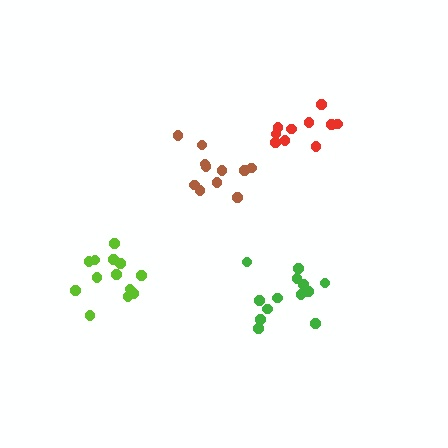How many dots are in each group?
Group 1: 13 dots, Group 2: 11 dots, Group 3: 13 dots, Group 4: 10 dots (47 total).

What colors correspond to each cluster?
The clusters are colored: green, brown, lime, red.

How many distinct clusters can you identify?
There are 4 distinct clusters.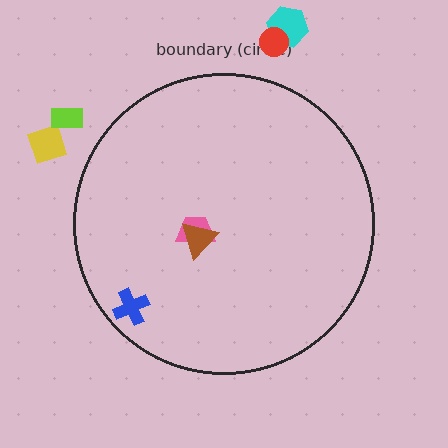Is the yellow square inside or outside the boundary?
Outside.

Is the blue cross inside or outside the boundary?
Inside.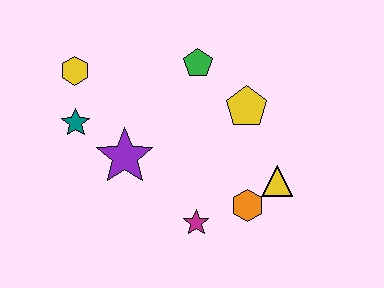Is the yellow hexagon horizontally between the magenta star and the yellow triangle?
No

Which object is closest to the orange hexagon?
The yellow triangle is closest to the orange hexagon.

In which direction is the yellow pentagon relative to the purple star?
The yellow pentagon is to the right of the purple star.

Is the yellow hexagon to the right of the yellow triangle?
No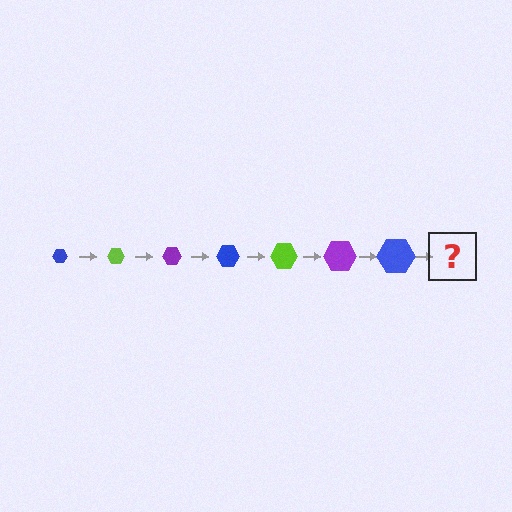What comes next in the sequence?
The next element should be a lime hexagon, larger than the previous one.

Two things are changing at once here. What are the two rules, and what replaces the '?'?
The two rules are that the hexagon grows larger each step and the color cycles through blue, lime, and purple. The '?' should be a lime hexagon, larger than the previous one.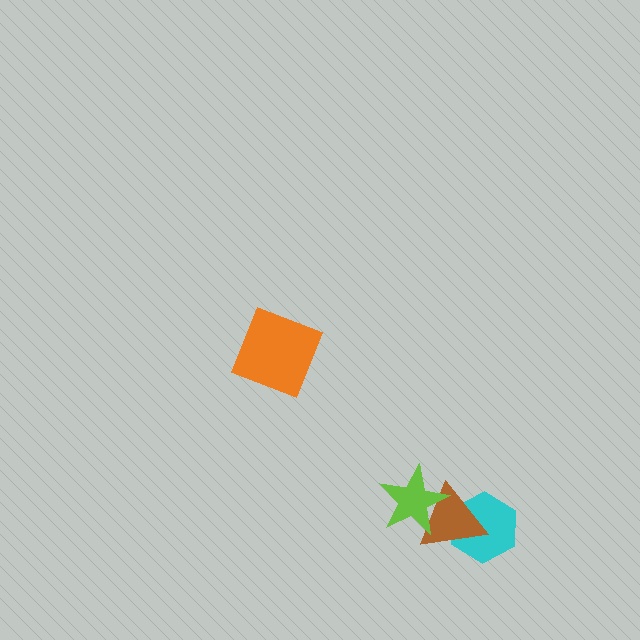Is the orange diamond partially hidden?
No, no other shape covers it.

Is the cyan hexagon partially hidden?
Yes, it is partially covered by another shape.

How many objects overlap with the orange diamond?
0 objects overlap with the orange diamond.